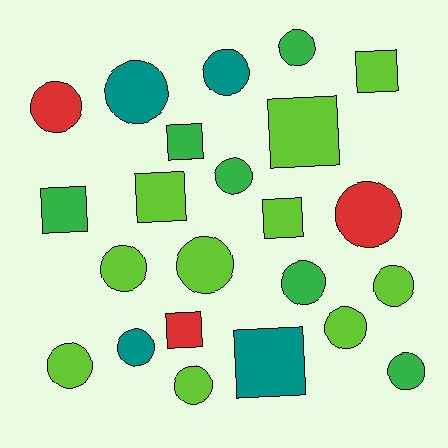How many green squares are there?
There are 2 green squares.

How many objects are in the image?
There are 23 objects.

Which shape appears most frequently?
Circle, with 15 objects.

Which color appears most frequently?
Lime, with 10 objects.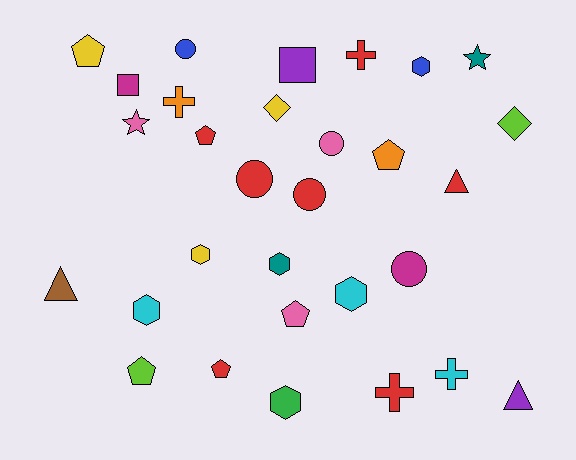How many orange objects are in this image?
There are 2 orange objects.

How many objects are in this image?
There are 30 objects.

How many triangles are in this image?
There are 3 triangles.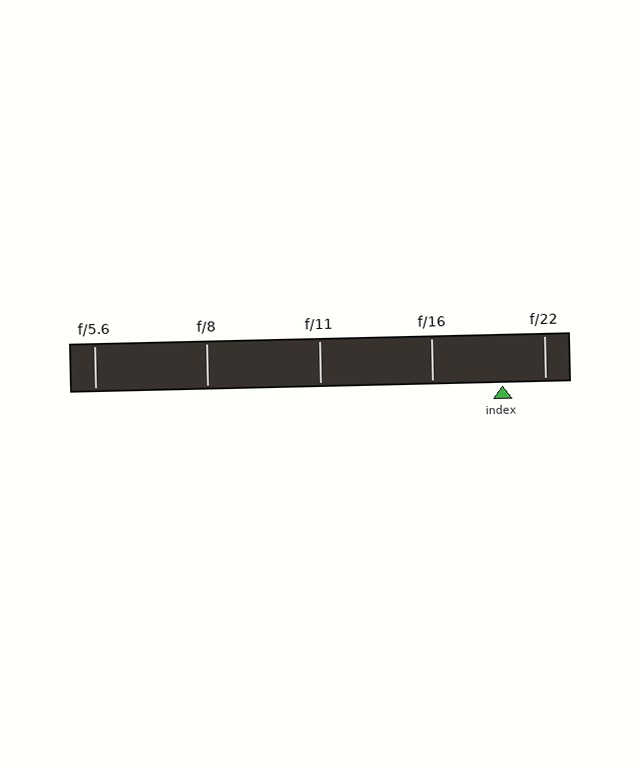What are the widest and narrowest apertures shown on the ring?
The widest aperture shown is f/5.6 and the narrowest is f/22.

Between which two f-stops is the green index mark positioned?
The index mark is between f/16 and f/22.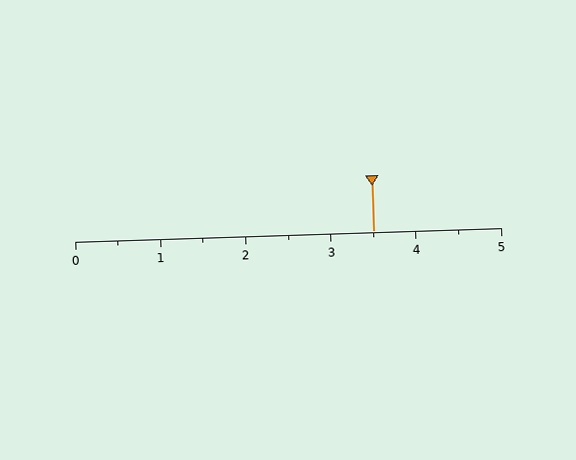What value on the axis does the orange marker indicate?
The marker indicates approximately 3.5.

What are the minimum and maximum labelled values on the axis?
The axis runs from 0 to 5.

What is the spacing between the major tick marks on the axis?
The major ticks are spaced 1 apart.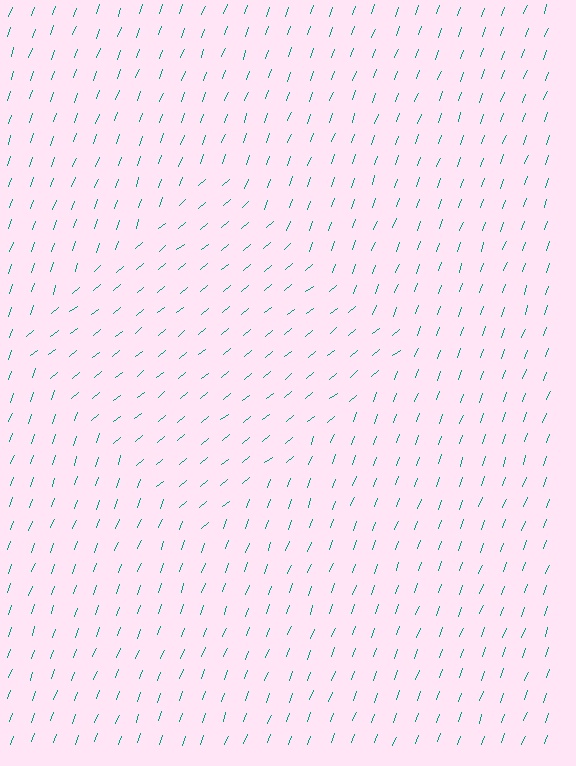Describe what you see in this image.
The image is filled with small teal line segments. A diamond region in the image has lines oriented differently from the surrounding lines, creating a visible texture boundary.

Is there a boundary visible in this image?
Yes, there is a texture boundary formed by a change in line orientation.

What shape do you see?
I see a diamond.